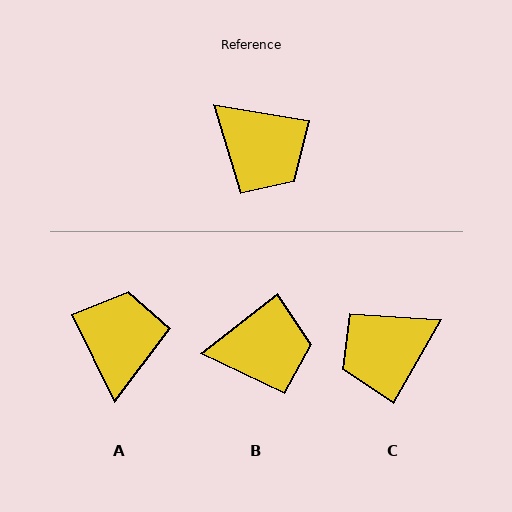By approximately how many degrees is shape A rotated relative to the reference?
Approximately 126 degrees counter-clockwise.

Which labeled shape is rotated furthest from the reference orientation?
A, about 126 degrees away.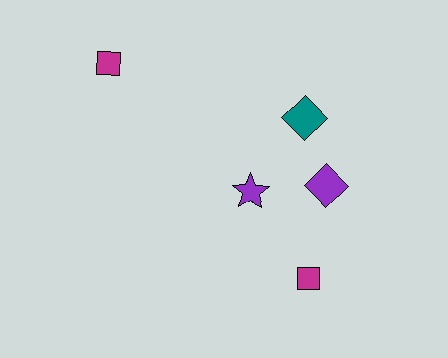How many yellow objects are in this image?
There are no yellow objects.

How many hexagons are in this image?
There are no hexagons.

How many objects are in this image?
There are 5 objects.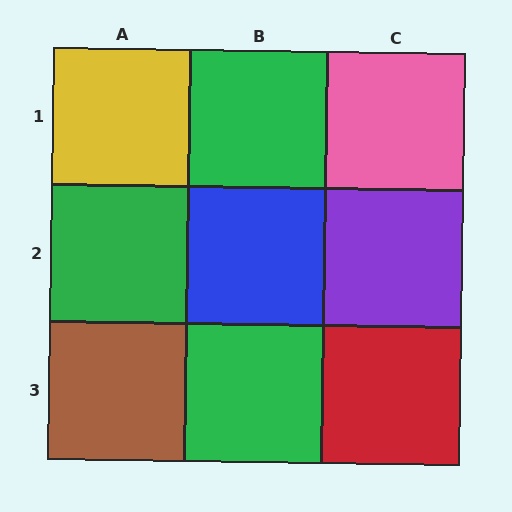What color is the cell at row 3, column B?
Green.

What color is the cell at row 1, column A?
Yellow.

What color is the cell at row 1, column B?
Green.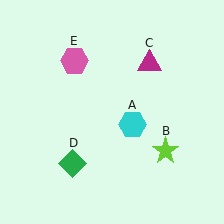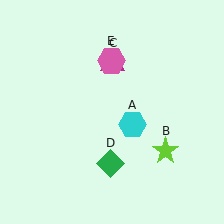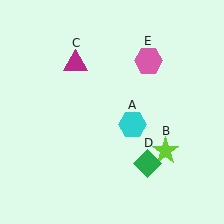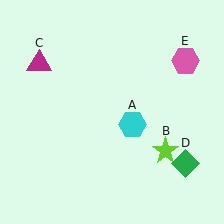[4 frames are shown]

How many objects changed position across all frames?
3 objects changed position: magenta triangle (object C), green diamond (object D), pink hexagon (object E).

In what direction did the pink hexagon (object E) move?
The pink hexagon (object E) moved right.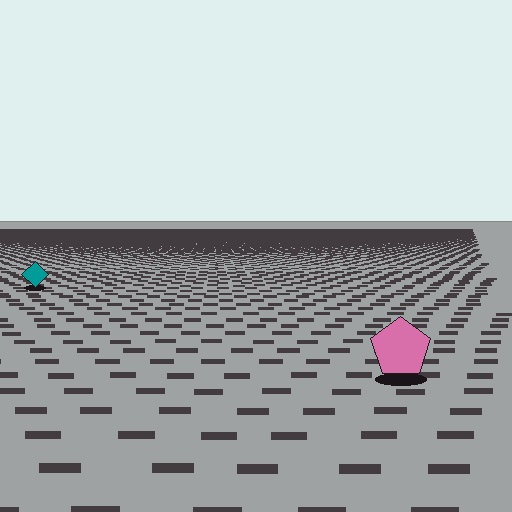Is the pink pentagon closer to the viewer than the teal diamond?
Yes. The pink pentagon is closer — you can tell from the texture gradient: the ground texture is coarser near it.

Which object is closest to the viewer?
The pink pentagon is closest. The texture marks near it are larger and more spread out.